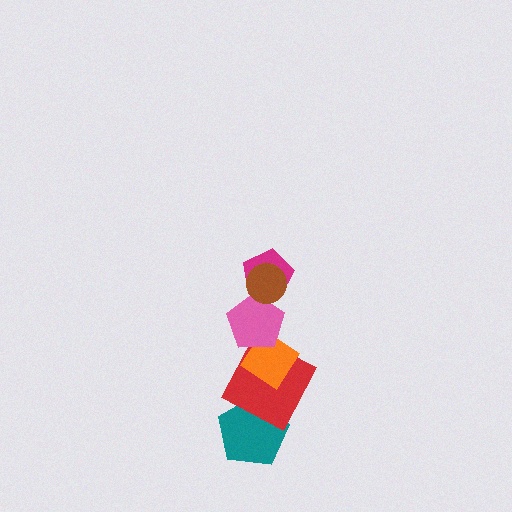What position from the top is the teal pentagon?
The teal pentagon is 6th from the top.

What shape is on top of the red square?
The orange diamond is on top of the red square.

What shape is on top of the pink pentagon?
The magenta pentagon is on top of the pink pentagon.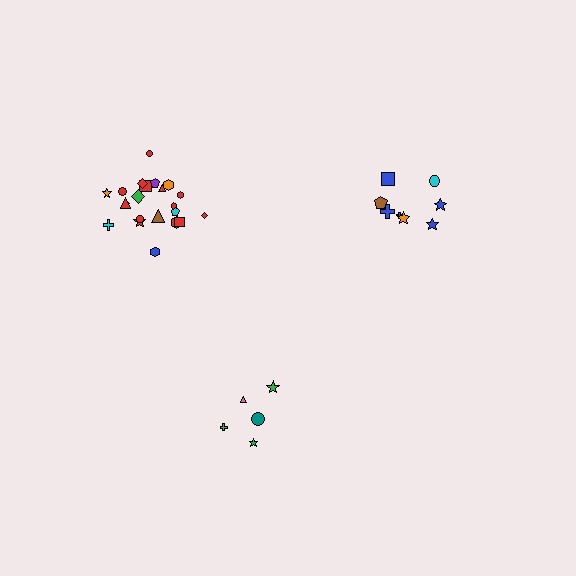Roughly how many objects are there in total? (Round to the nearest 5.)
Roughly 35 objects in total.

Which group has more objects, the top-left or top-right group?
The top-left group.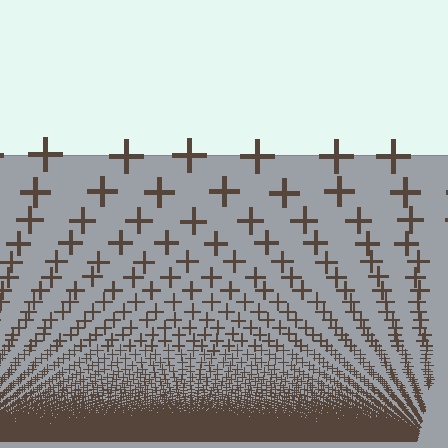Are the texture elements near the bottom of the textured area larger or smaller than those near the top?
Smaller. The gradient is inverted — elements near the bottom are smaller and denser.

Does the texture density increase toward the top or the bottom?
Density increases toward the bottom.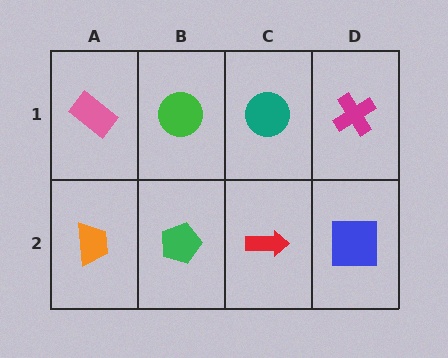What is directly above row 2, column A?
A pink rectangle.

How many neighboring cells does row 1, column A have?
2.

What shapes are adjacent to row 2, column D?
A magenta cross (row 1, column D), a red arrow (row 2, column C).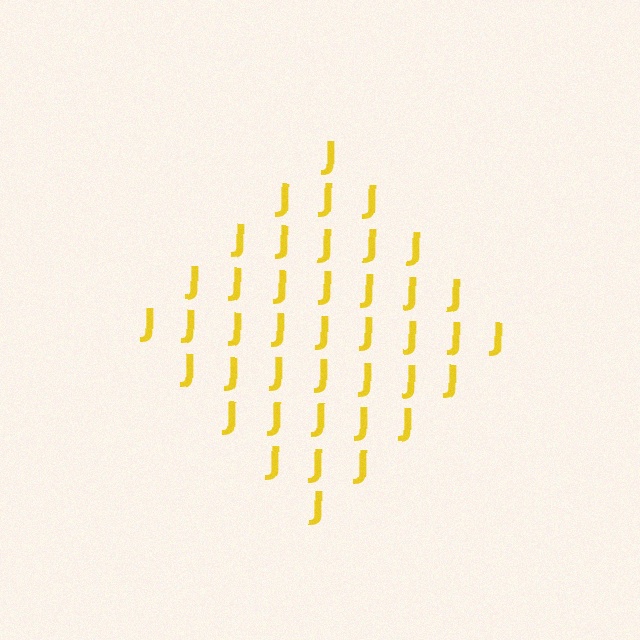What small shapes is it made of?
It is made of small letter J's.